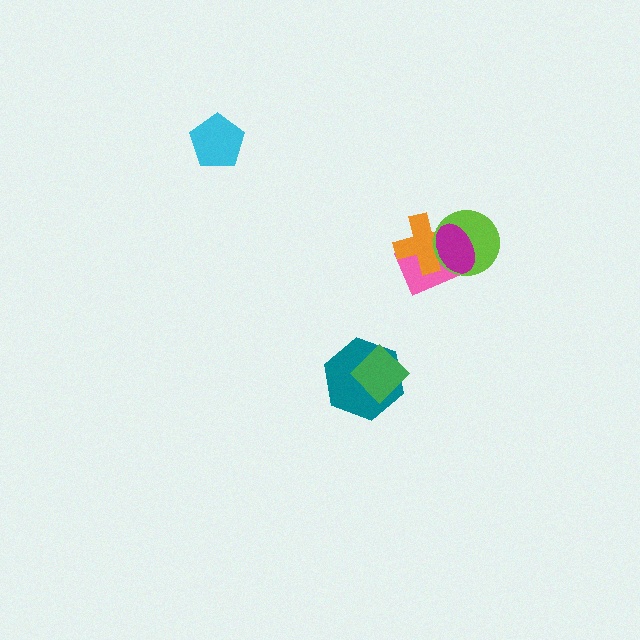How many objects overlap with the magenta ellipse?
3 objects overlap with the magenta ellipse.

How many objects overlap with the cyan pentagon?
0 objects overlap with the cyan pentagon.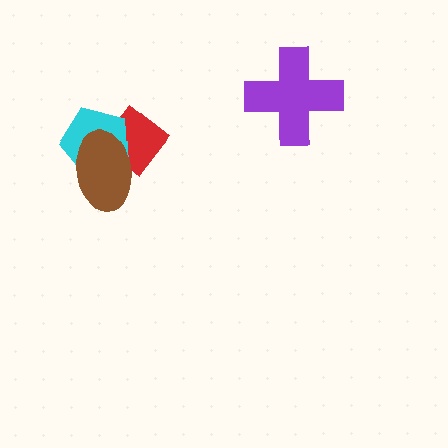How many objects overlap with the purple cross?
0 objects overlap with the purple cross.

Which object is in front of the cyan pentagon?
The brown ellipse is in front of the cyan pentagon.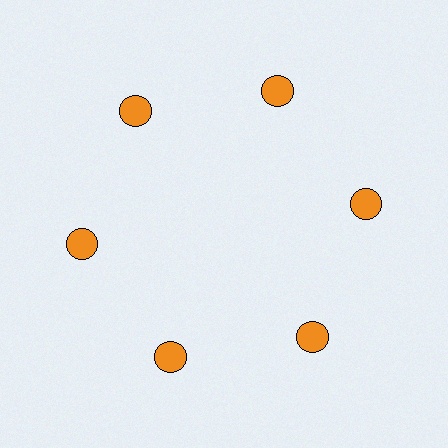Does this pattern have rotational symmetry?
Yes, this pattern has 6-fold rotational symmetry. It looks the same after rotating 60 degrees around the center.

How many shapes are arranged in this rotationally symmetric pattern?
There are 6 shapes, arranged in 6 groups of 1.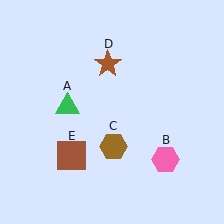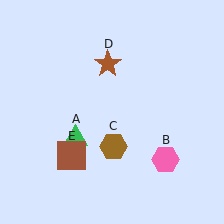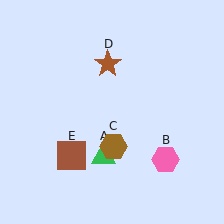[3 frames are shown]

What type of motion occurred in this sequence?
The green triangle (object A) rotated counterclockwise around the center of the scene.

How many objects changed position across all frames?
1 object changed position: green triangle (object A).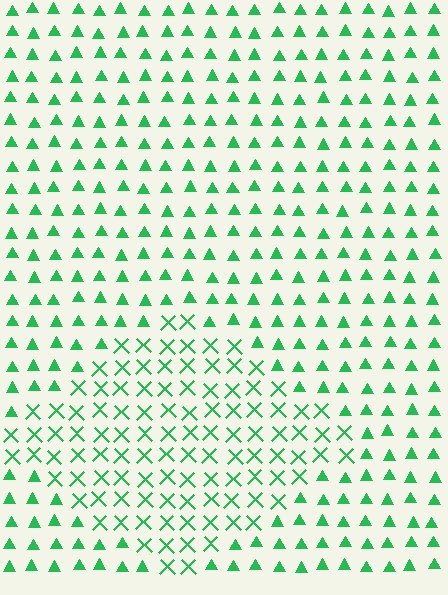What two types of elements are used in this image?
The image uses X marks inside the diamond region and triangles outside it.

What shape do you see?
I see a diamond.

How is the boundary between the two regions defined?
The boundary is defined by a change in element shape: X marks inside vs. triangles outside. All elements share the same color and spacing.